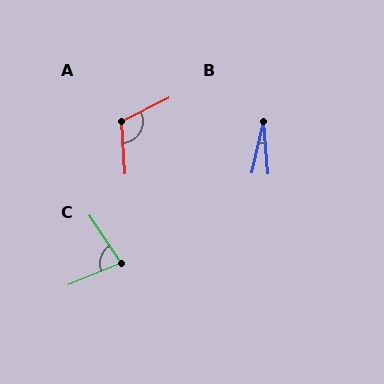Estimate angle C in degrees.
Approximately 79 degrees.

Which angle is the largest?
A, at approximately 112 degrees.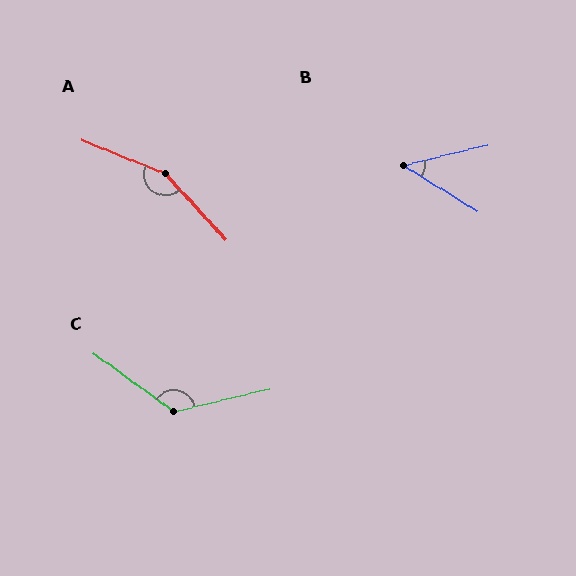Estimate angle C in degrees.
Approximately 130 degrees.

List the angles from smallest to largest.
B (46°), C (130°), A (155°).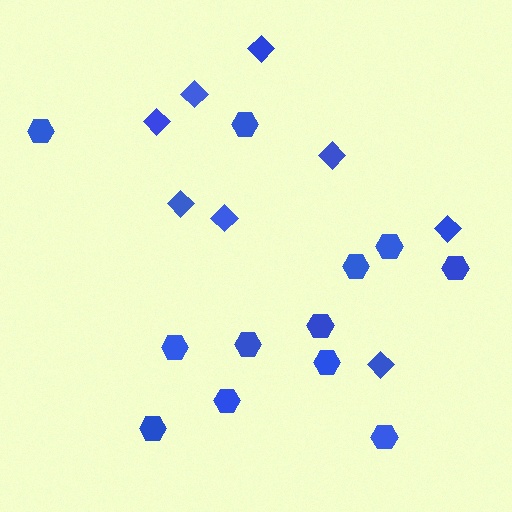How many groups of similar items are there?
There are 2 groups: one group of hexagons (12) and one group of diamonds (8).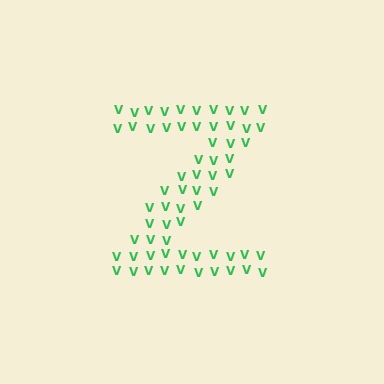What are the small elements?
The small elements are letter V's.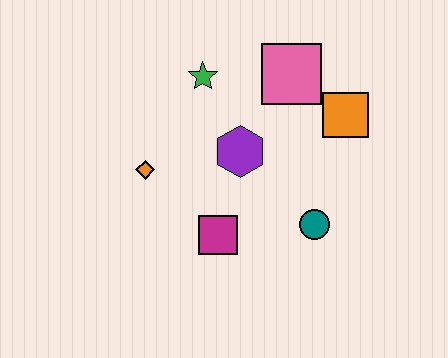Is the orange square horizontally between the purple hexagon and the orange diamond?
No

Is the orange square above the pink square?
No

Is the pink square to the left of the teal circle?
Yes